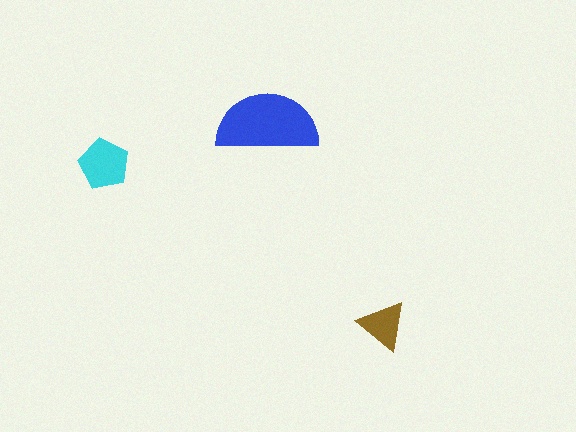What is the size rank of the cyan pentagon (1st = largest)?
2nd.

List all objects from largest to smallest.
The blue semicircle, the cyan pentagon, the brown triangle.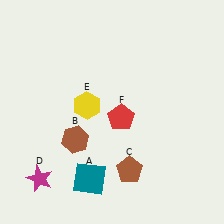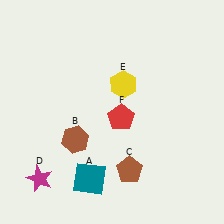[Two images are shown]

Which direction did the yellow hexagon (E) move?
The yellow hexagon (E) moved right.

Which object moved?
The yellow hexagon (E) moved right.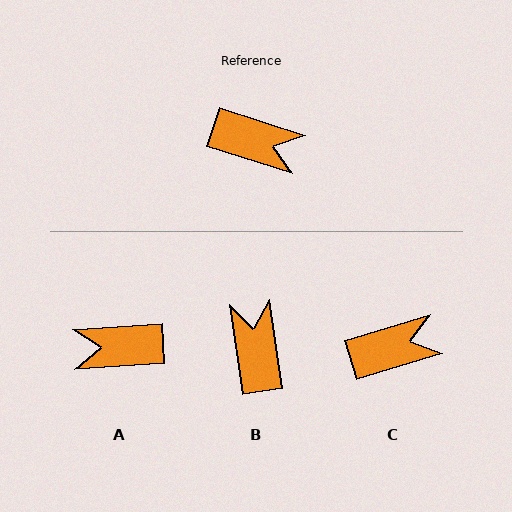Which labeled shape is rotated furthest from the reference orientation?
A, about 159 degrees away.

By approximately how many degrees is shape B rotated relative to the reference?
Approximately 116 degrees counter-clockwise.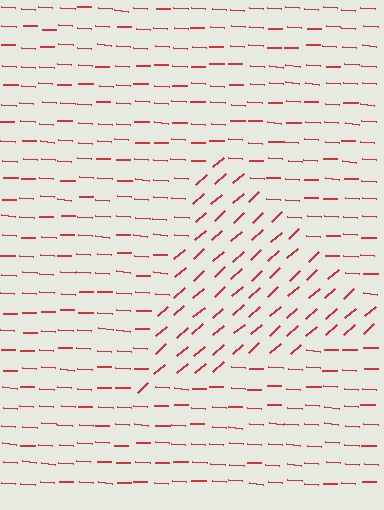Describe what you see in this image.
The image is filled with small red line segments. A triangle region in the image has lines oriented differently from the surrounding lines, creating a visible texture boundary.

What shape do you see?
I see a triangle.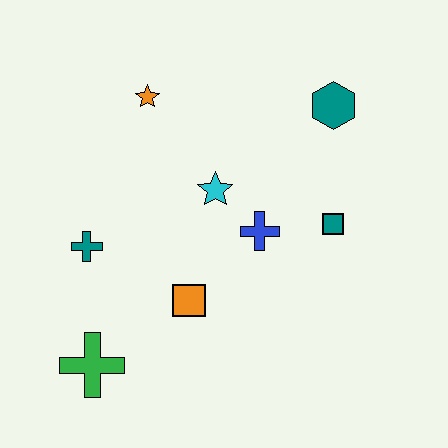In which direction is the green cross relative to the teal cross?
The green cross is below the teal cross.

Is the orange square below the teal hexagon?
Yes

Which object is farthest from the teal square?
The green cross is farthest from the teal square.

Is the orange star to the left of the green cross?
No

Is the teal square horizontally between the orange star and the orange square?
No